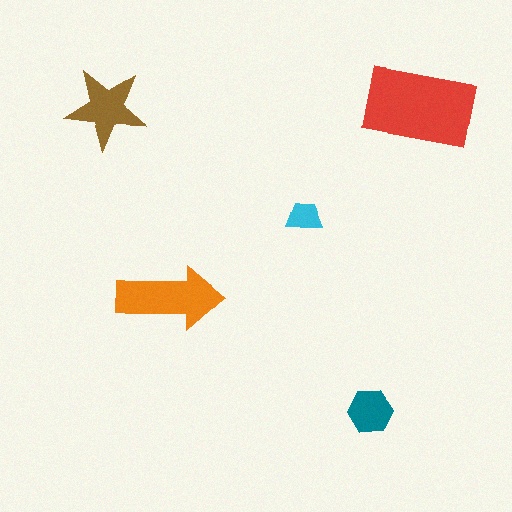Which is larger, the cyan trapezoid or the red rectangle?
The red rectangle.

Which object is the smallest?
The cyan trapezoid.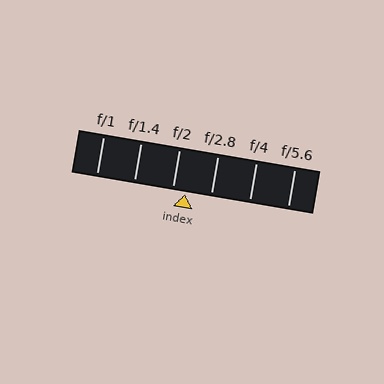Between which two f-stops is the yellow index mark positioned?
The index mark is between f/2 and f/2.8.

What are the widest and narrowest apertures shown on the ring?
The widest aperture shown is f/1 and the narrowest is f/5.6.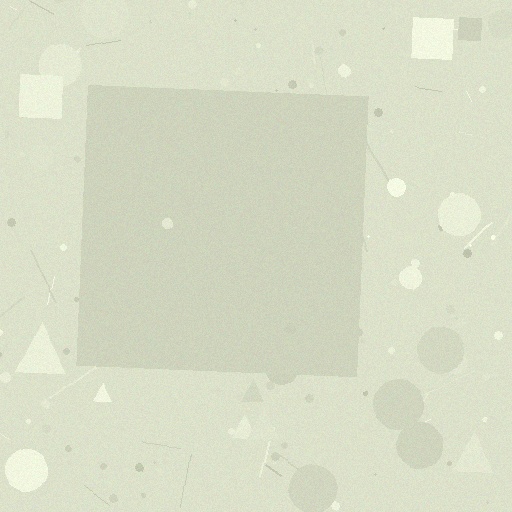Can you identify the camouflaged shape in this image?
The camouflaged shape is a square.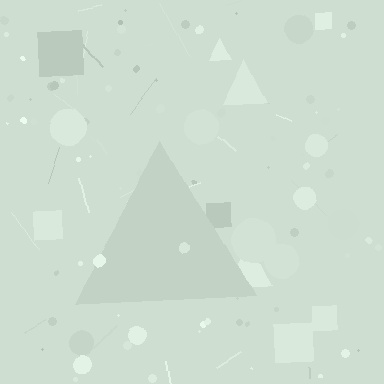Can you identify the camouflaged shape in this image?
The camouflaged shape is a triangle.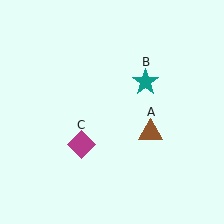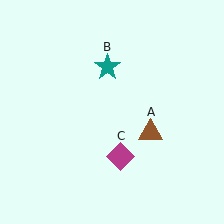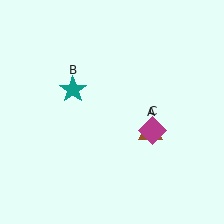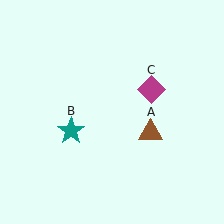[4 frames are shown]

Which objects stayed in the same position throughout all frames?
Brown triangle (object A) remained stationary.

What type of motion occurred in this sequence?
The teal star (object B), magenta diamond (object C) rotated counterclockwise around the center of the scene.